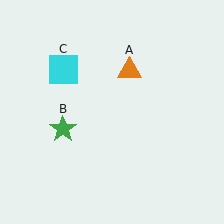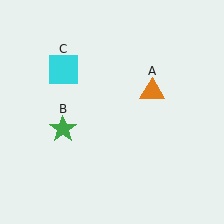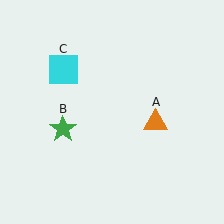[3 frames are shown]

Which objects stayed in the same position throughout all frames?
Green star (object B) and cyan square (object C) remained stationary.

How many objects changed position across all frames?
1 object changed position: orange triangle (object A).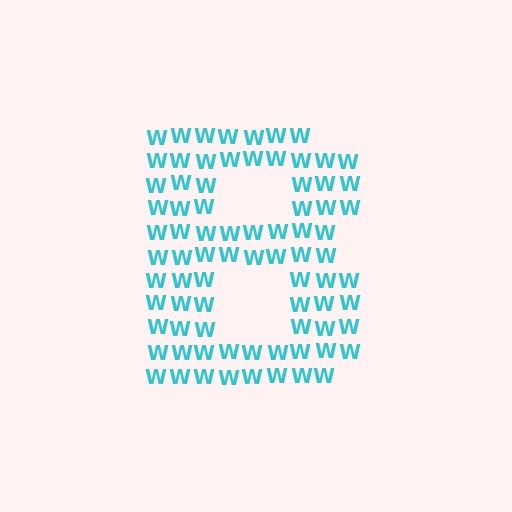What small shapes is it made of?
It is made of small letter W's.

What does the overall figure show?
The overall figure shows the letter B.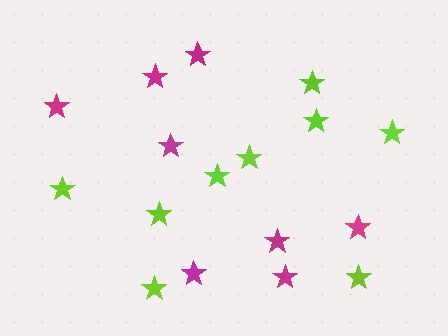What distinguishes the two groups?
There are 2 groups: one group of magenta stars (8) and one group of lime stars (9).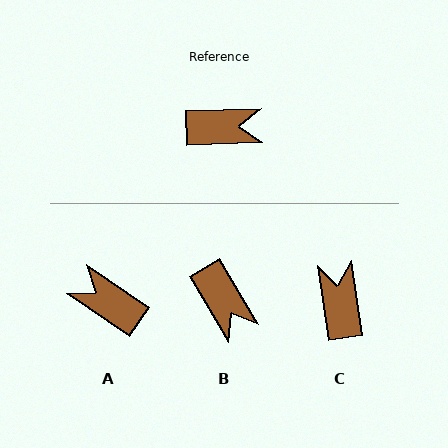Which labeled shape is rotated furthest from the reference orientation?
A, about 144 degrees away.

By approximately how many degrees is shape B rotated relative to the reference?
Approximately 62 degrees clockwise.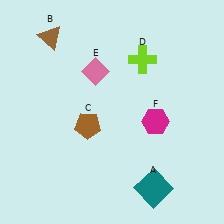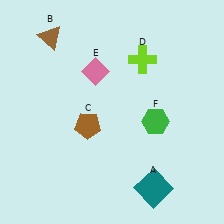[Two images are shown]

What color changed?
The hexagon (F) changed from magenta in Image 1 to green in Image 2.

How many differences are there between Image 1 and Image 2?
There is 1 difference between the two images.